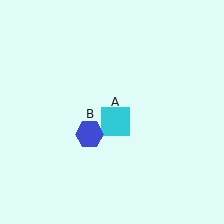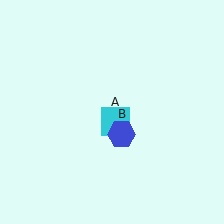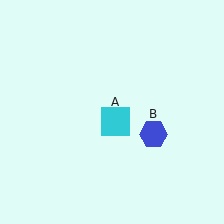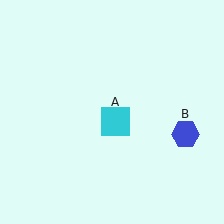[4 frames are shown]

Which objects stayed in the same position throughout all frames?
Cyan square (object A) remained stationary.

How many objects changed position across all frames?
1 object changed position: blue hexagon (object B).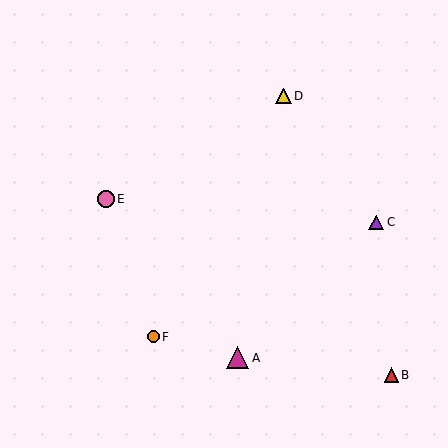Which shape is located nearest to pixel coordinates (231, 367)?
The magenta triangle (labeled A) at (238, 358) is nearest to that location.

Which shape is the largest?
The magenta triangle (labeled A) is the largest.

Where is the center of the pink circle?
The center of the pink circle is at (106, 199).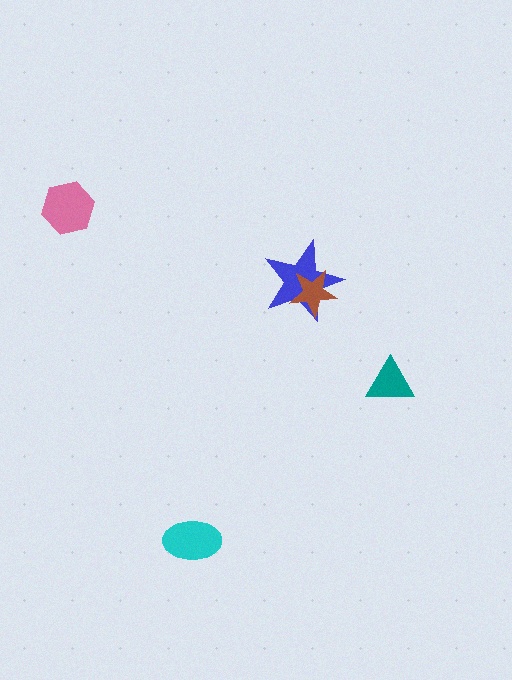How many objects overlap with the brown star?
1 object overlaps with the brown star.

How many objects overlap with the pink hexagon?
0 objects overlap with the pink hexagon.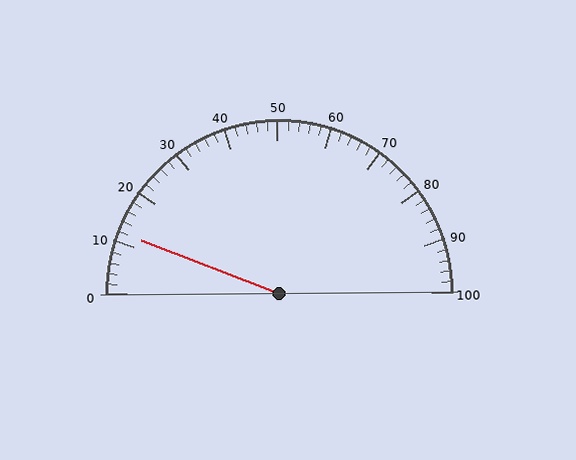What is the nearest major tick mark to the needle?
The nearest major tick mark is 10.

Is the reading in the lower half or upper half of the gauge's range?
The reading is in the lower half of the range (0 to 100).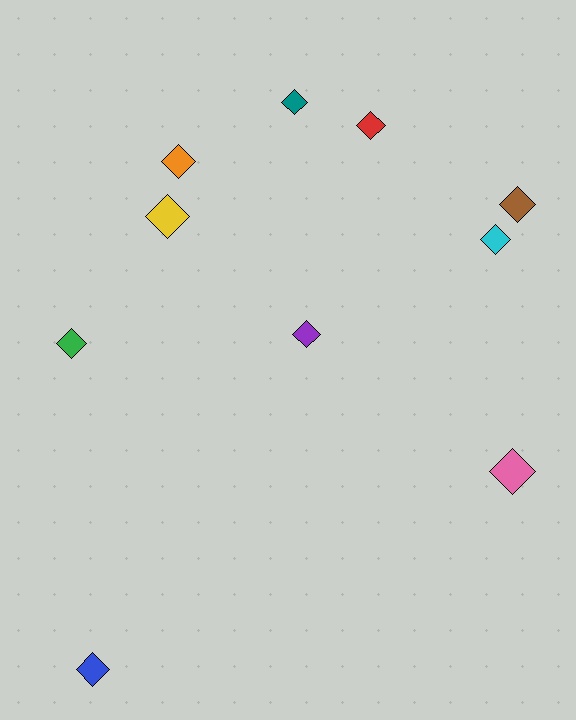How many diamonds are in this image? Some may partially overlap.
There are 10 diamonds.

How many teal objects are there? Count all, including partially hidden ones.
There is 1 teal object.